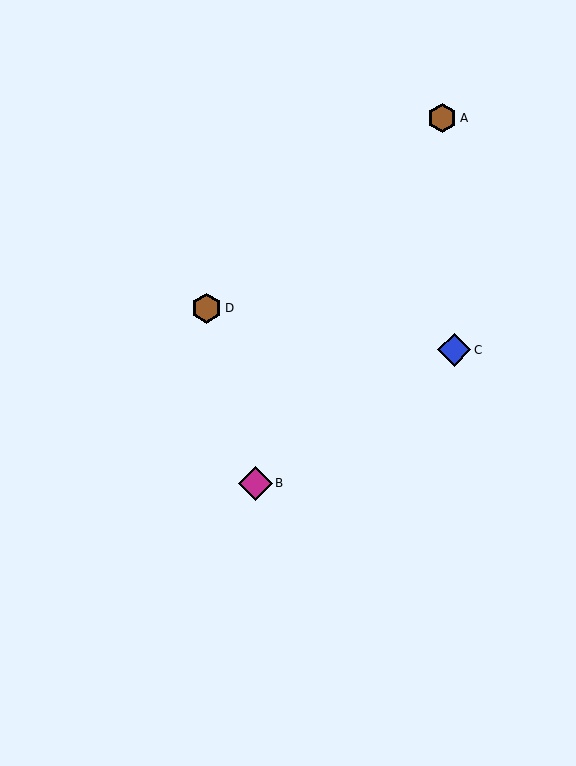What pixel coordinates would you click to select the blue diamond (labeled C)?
Click at (454, 350) to select the blue diamond C.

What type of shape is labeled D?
Shape D is a brown hexagon.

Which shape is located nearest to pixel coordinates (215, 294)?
The brown hexagon (labeled D) at (207, 308) is nearest to that location.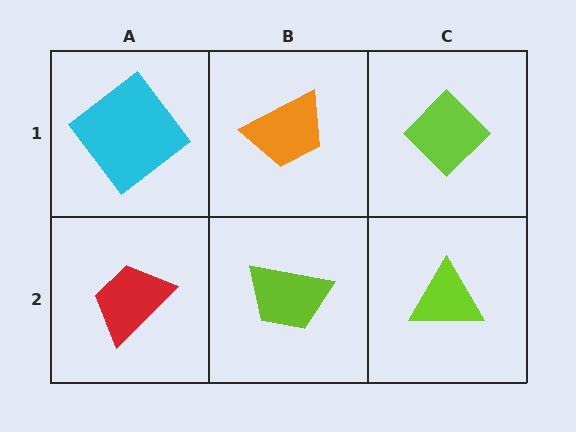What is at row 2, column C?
A lime triangle.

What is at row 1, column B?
An orange trapezoid.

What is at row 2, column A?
A red trapezoid.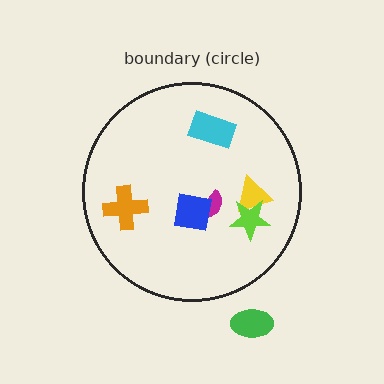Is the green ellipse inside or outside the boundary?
Outside.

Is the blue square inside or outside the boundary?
Inside.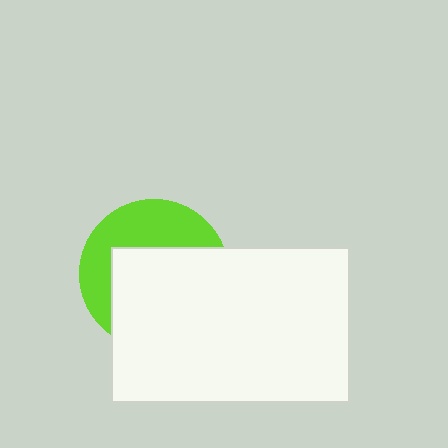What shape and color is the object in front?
The object in front is a white rectangle.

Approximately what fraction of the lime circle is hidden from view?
Roughly 60% of the lime circle is hidden behind the white rectangle.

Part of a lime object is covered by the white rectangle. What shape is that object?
It is a circle.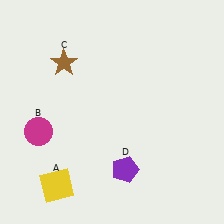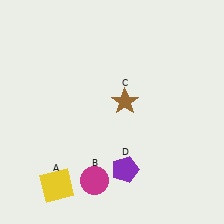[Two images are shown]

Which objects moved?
The objects that moved are: the magenta circle (B), the brown star (C).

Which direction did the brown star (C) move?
The brown star (C) moved right.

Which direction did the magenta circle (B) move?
The magenta circle (B) moved right.